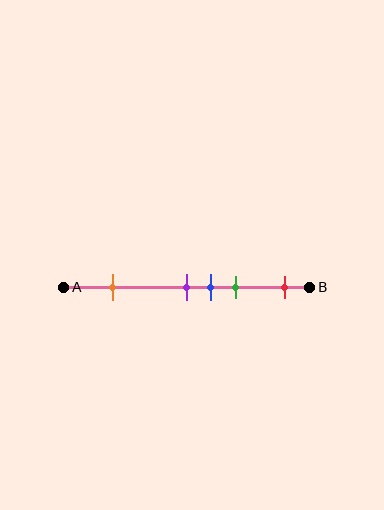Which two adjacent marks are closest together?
The purple and blue marks are the closest adjacent pair.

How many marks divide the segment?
There are 5 marks dividing the segment.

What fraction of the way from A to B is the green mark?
The green mark is approximately 70% (0.7) of the way from A to B.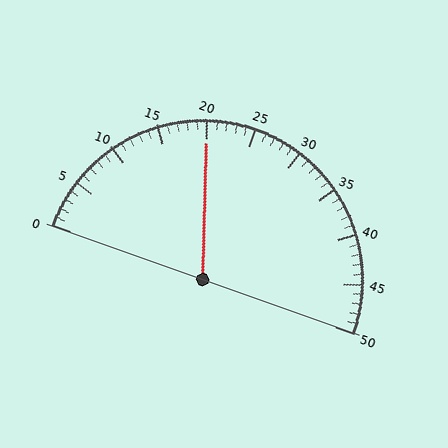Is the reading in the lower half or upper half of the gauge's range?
The reading is in the lower half of the range (0 to 50).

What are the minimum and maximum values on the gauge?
The gauge ranges from 0 to 50.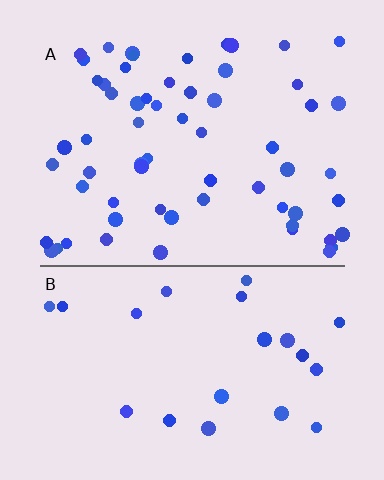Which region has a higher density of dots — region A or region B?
A (the top).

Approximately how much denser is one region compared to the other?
Approximately 2.7× — region A over region B.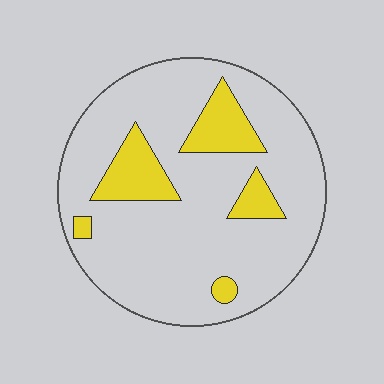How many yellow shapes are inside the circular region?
5.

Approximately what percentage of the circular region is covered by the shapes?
Approximately 15%.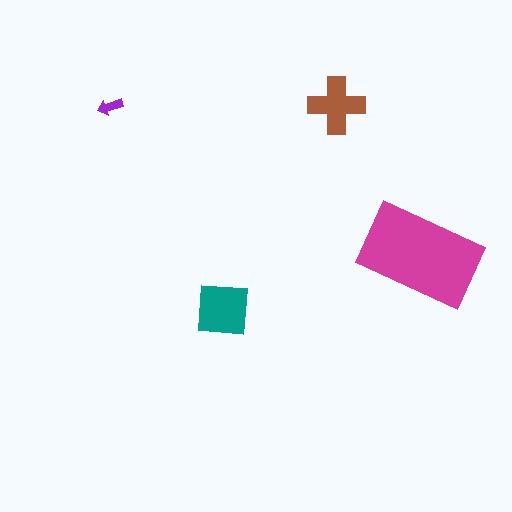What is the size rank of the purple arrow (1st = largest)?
4th.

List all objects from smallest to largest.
The purple arrow, the brown cross, the teal square, the magenta rectangle.